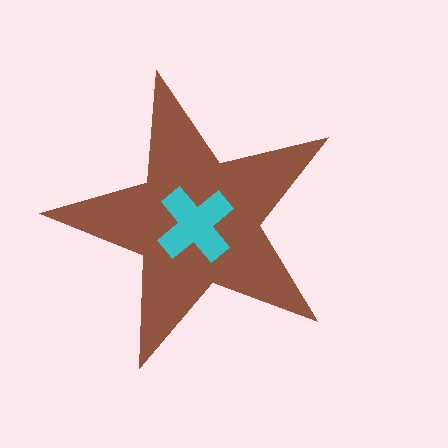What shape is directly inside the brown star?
The cyan cross.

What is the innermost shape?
The cyan cross.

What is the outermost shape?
The brown star.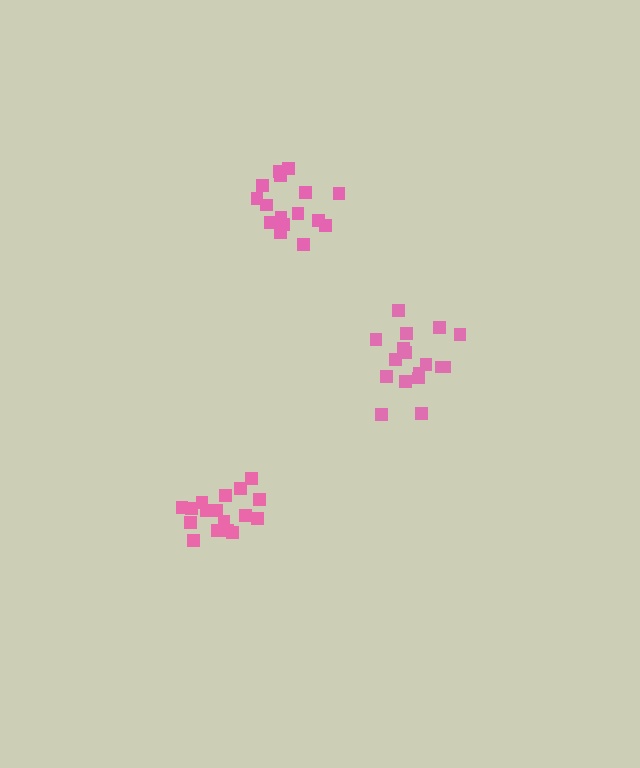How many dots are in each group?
Group 1: 17 dots, Group 2: 17 dots, Group 3: 17 dots (51 total).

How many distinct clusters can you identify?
There are 3 distinct clusters.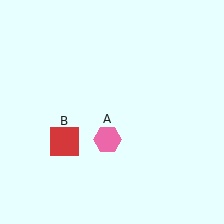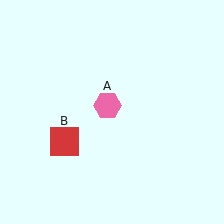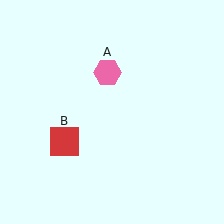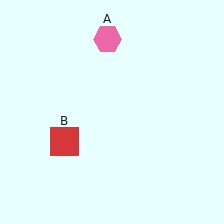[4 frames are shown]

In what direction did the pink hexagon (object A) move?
The pink hexagon (object A) moved up.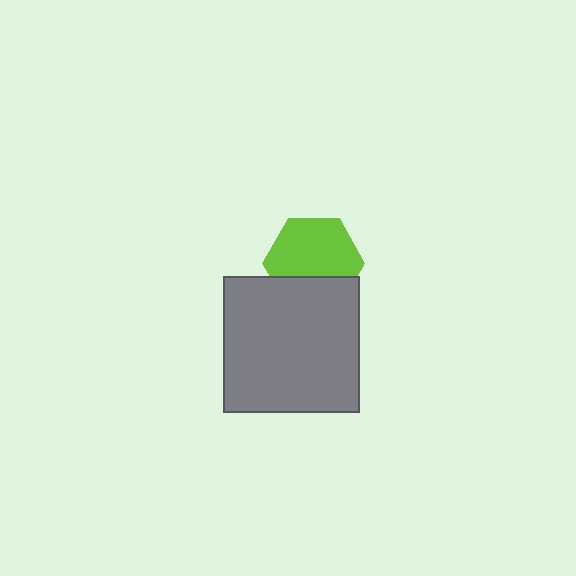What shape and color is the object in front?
The object in front is a gray square.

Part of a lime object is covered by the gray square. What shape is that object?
It is a hexagon.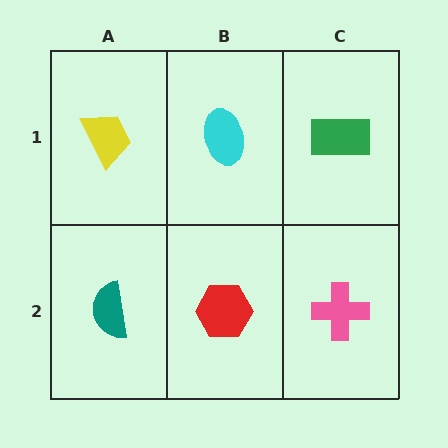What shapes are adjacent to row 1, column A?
A teal semicircle (row 2, column A), a cyan ellipse (row 1, column B).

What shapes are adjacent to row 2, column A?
A yellow trapezoid (row 1, column A), a red hexagon (row 2, column B).